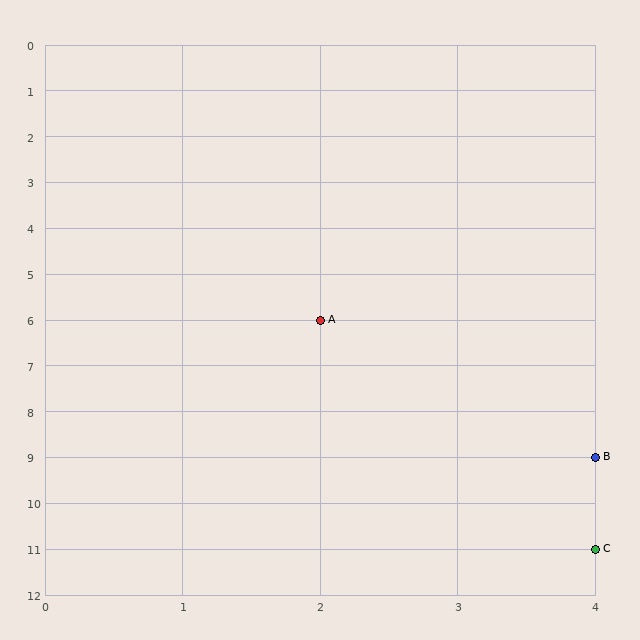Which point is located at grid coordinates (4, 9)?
Point B is at (4, 9).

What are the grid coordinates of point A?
Point A is at grid coordinates (2, 6).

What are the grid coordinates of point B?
Point B is at grid coordinates (4, 9).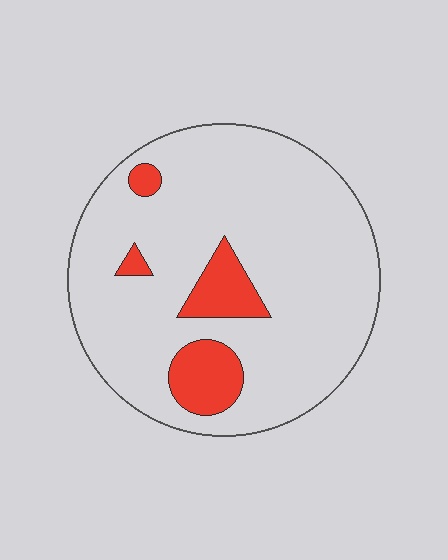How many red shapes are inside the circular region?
4.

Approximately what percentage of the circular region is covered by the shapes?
Approximately 15%.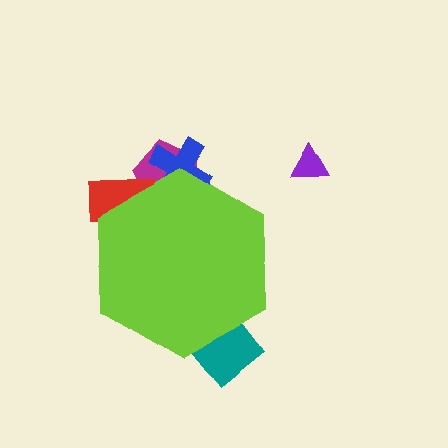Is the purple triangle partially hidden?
No, the purple triangle is fully visible.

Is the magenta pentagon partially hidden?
Yes, the magenta pentagon is partially hidden behind the lime hexagon.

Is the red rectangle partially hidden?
Yes, the red rectangle is partially hidden behind the lime hexagon.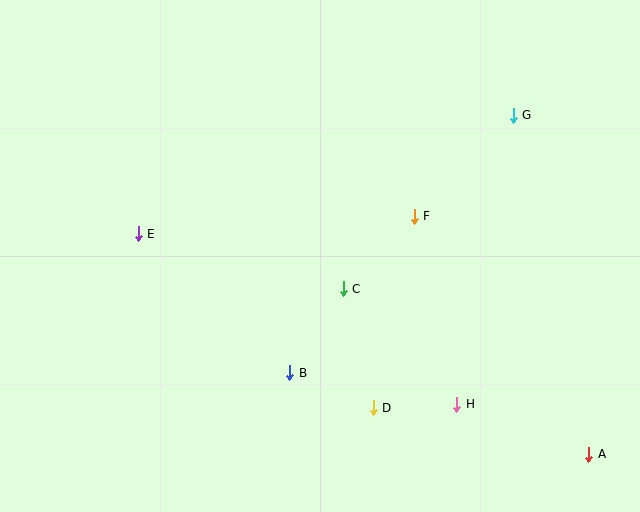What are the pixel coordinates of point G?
Point G is at (513, 115).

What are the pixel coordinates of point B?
Point B is at (290, 373).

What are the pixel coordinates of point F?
Point F is at (414, 216).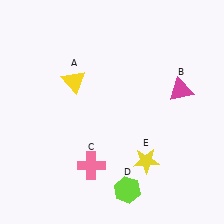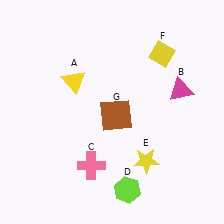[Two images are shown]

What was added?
A yellow diamond (F), a brown square (G) were added in Image 2.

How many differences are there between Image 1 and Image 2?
There are 2 differences between the two images.